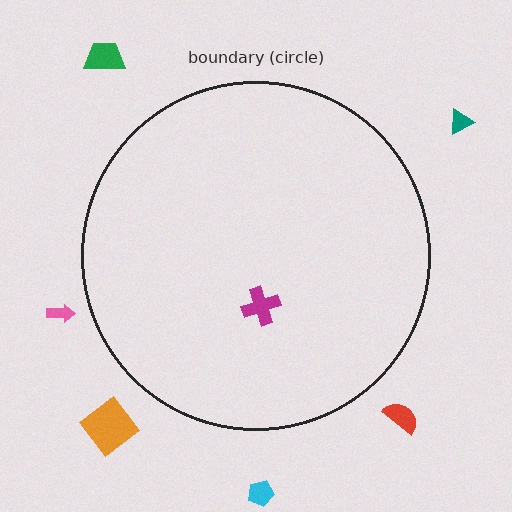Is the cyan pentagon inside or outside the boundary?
Outside.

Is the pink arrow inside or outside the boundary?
Outside.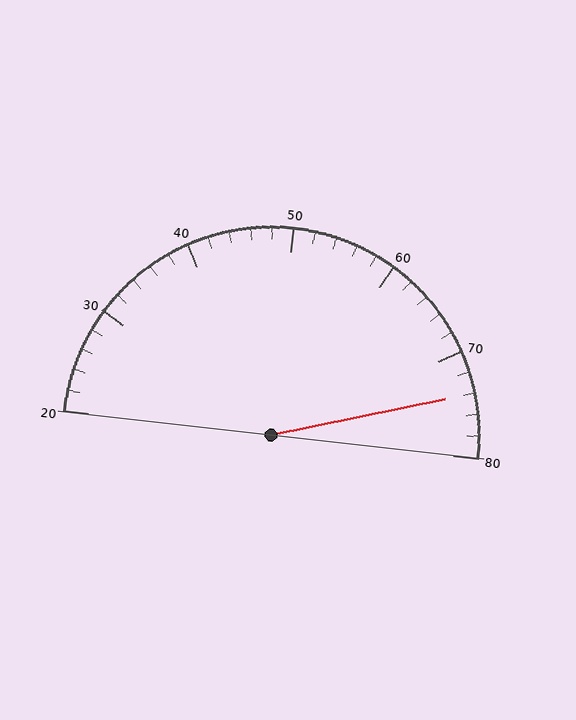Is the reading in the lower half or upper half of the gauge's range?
The reading is in the upper half of the range (20 to 80).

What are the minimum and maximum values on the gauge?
The gauge ranges from 20 to 80.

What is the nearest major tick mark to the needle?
The nearest major tick mark is 70.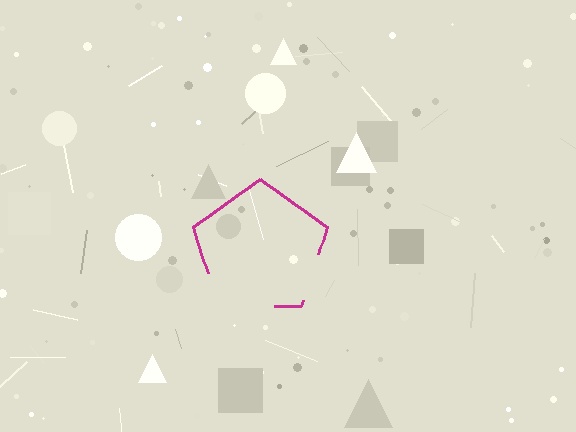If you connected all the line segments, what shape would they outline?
They would outline a pentagon.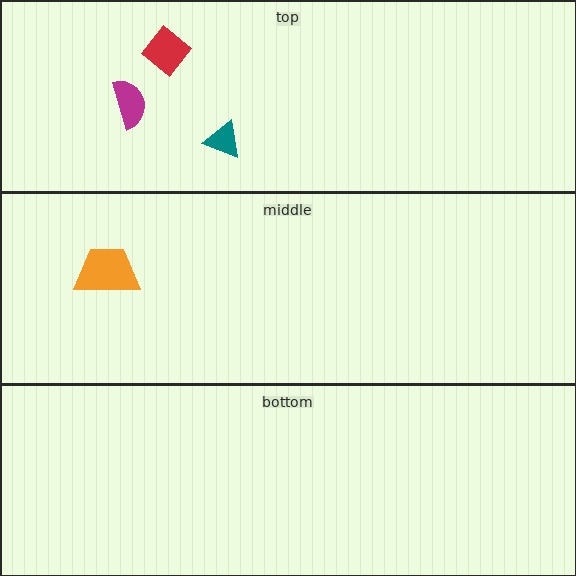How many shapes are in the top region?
3.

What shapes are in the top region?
The magenta semicircle, the teal triangle, the red diamond.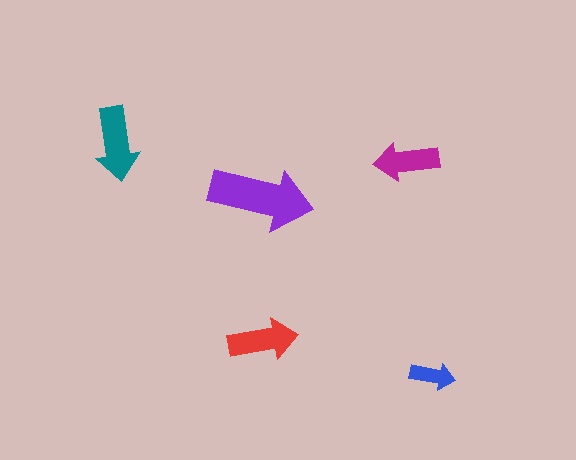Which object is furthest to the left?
The teal arrow is leftmost.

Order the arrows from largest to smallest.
the purple one, the teal one, the red one, the magenta one, the blue one.